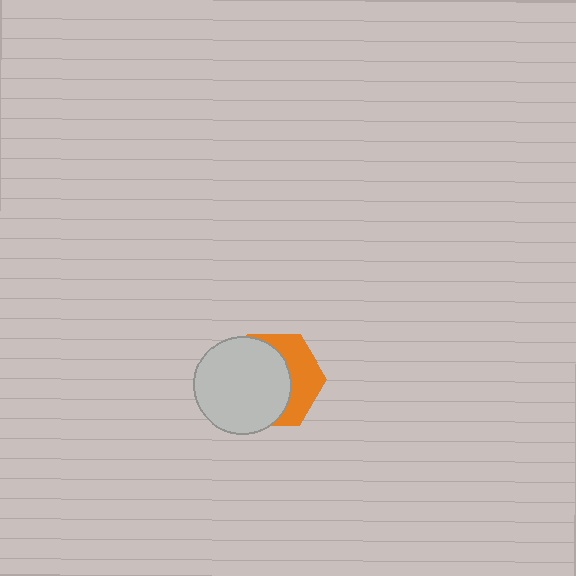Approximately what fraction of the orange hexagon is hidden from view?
Roughly 61% of the orange hexagon is hidden behind the light gray circle.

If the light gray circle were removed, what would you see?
You would see the complete orange hexagon.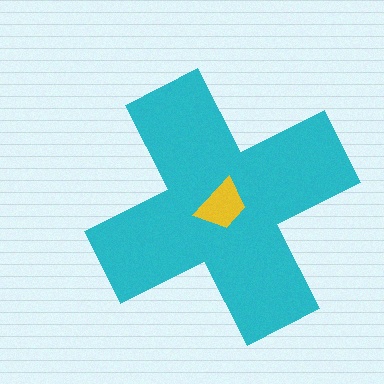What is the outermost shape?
The cyan cross.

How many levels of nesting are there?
2.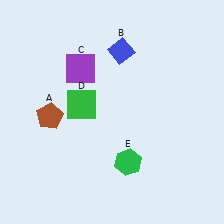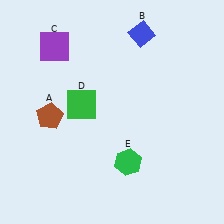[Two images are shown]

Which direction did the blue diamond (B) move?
The blue diamond (B) moved right.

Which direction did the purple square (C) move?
The purple square (C) moved left.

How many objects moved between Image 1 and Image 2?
2 objects moved between the two images.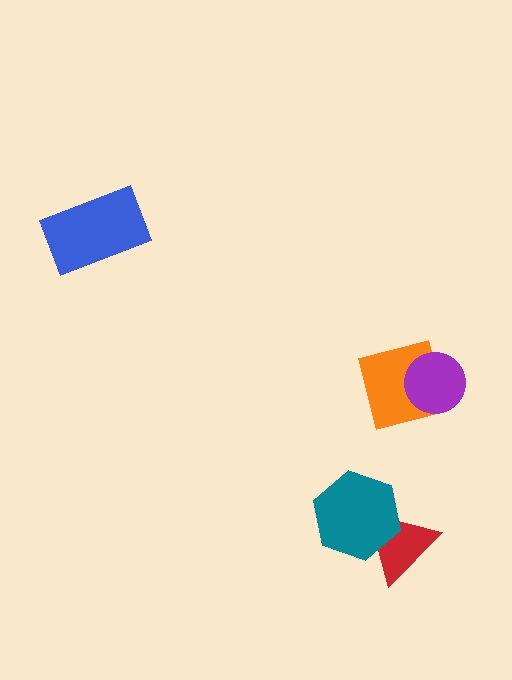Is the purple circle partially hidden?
No, no other shape covers it.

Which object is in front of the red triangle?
The teal hexagon is in front of the red triangle.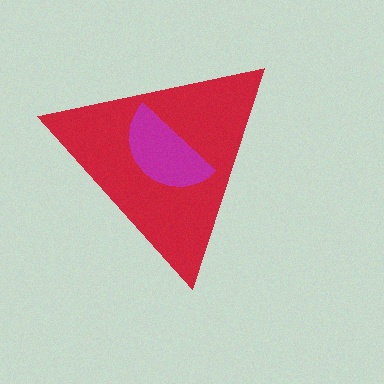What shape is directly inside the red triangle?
The magenta semicircle.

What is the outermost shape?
The red triangle.